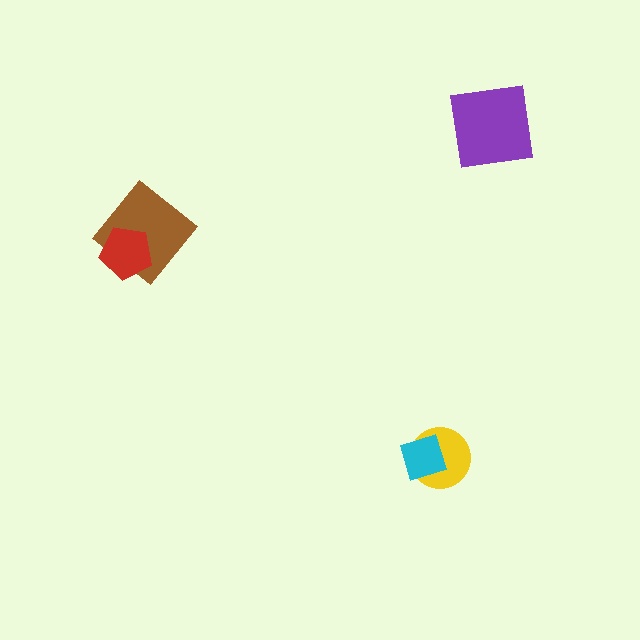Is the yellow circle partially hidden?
Yes, it is partially covered by another shape.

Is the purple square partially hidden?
No, no other shape covers it.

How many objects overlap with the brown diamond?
1 object overlaps with the brown diamond.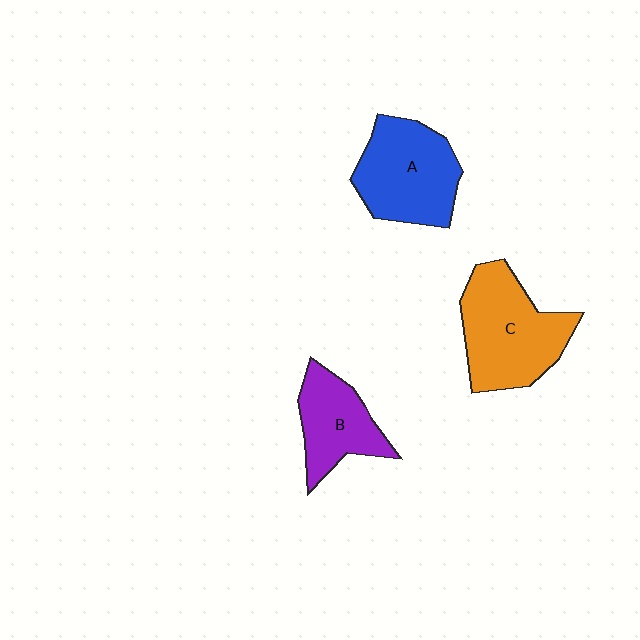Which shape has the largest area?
Shape C (orange).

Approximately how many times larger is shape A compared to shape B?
Approximately 1.4 times.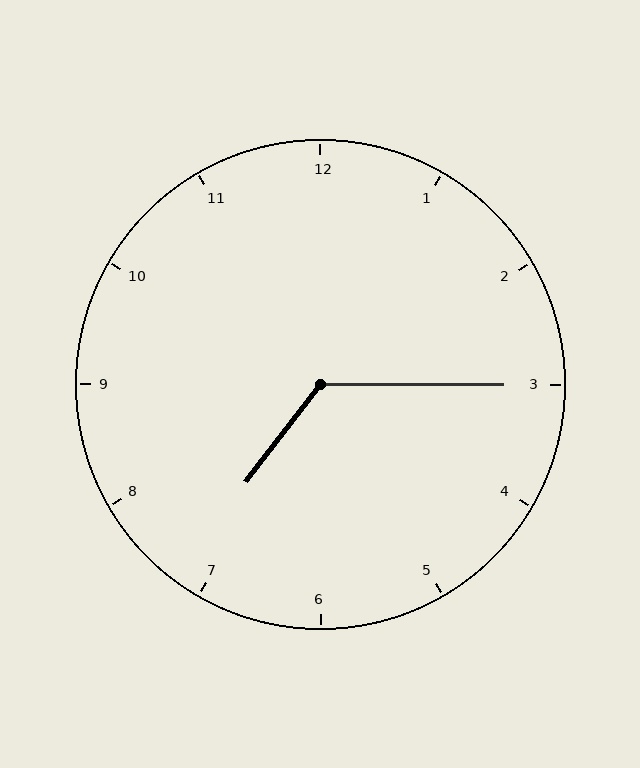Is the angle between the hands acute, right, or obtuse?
It is obtuse.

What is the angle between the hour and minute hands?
Approximately 128 degrees.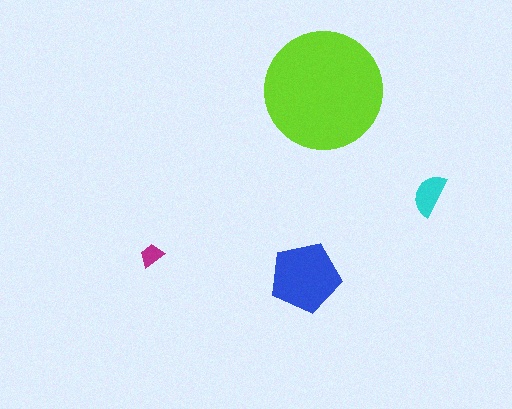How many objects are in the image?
There are 4 objects in the image.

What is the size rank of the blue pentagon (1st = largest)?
2nd.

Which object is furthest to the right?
The cyan semicircle is rightmost.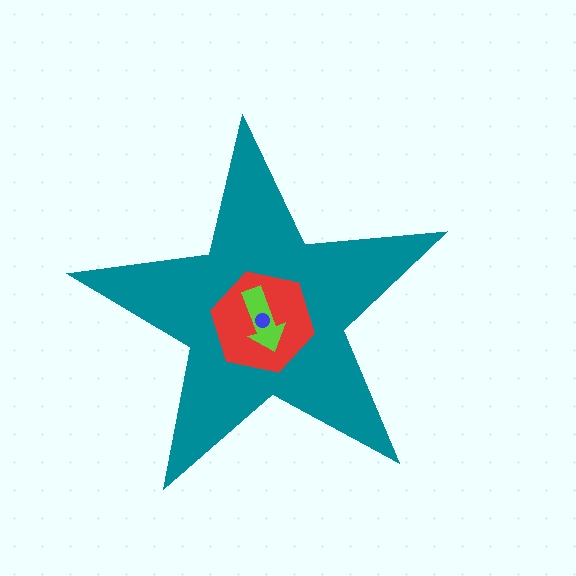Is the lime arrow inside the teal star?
Yes.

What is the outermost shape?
The teal star.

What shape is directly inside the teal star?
The red hexagon.